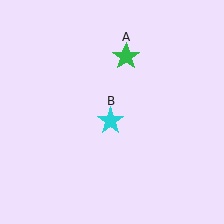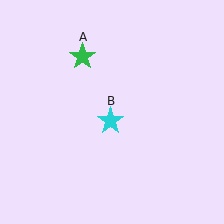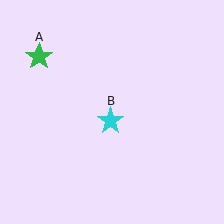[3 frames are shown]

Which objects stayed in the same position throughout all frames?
Cyan star (object B) remained stationary.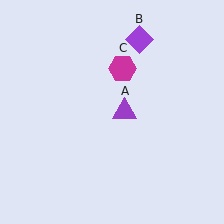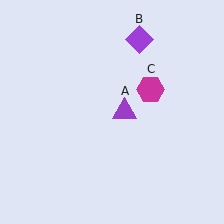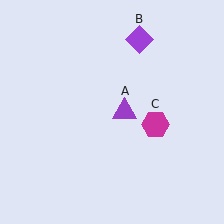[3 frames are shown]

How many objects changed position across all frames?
1 object changed position: magenta hexagon (object C).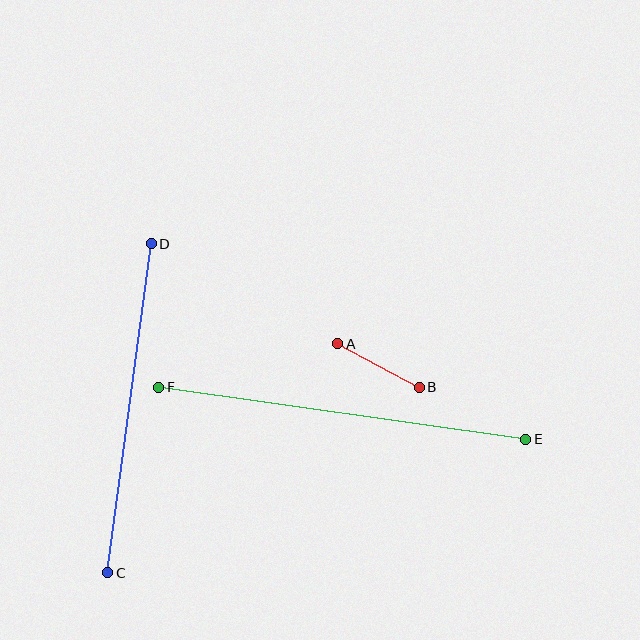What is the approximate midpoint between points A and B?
The midpoint is at approximately (379, 365) pixels.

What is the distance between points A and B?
The distance is approximately 93 pixels.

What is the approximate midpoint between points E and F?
The midpoint is at approximately (342, 413) pixels.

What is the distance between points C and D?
The distance is approximately 332 pixels.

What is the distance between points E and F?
The distance is approximately 371 pixels.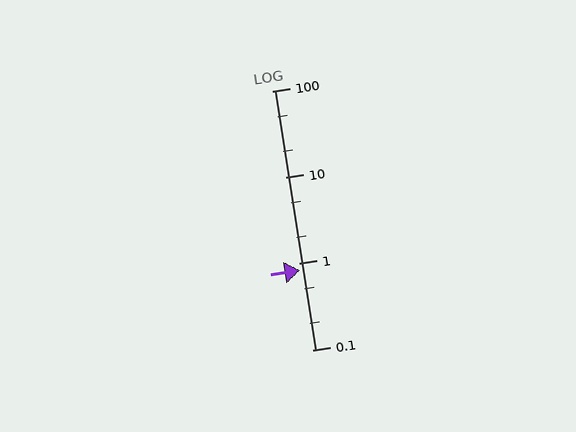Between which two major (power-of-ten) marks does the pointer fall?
The pointer is between 0.1 and 1.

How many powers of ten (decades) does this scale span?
The scale spans 3 decades, from 0.1 to 100.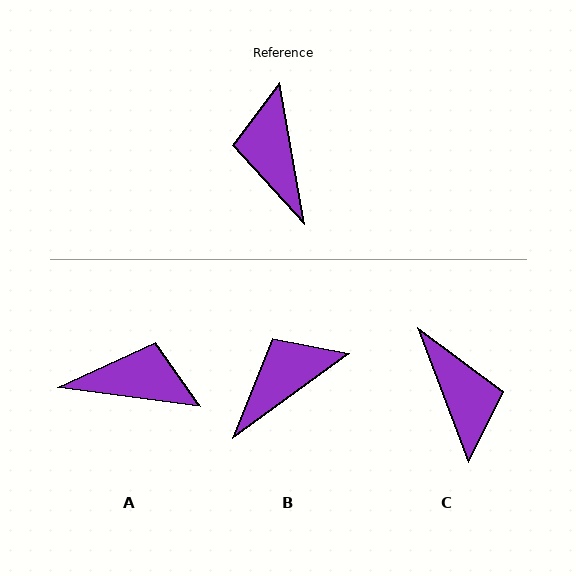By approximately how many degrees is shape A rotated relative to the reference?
Approximately 108 degrees clockwise.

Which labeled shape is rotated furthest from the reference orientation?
C, about 169 degrees away.